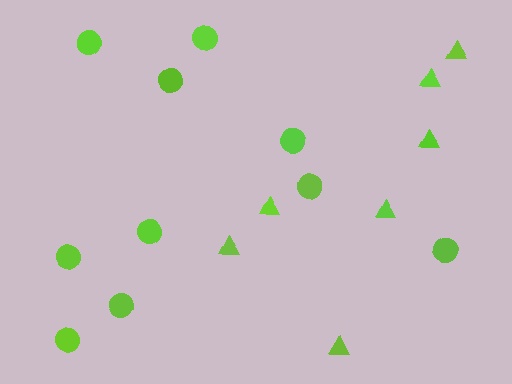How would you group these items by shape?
There are 2 groups: one group of circles (10) and one group of triangles (7).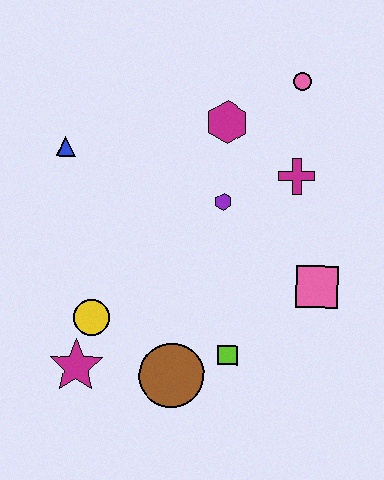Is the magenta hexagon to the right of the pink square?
No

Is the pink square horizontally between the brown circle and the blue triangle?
No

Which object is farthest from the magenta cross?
The magenta star is farthest from the magenta cross.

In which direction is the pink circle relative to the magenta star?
The pink circle is above the magenta star.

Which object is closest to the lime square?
The brown circle is closest to the lime square.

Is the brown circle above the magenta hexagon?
No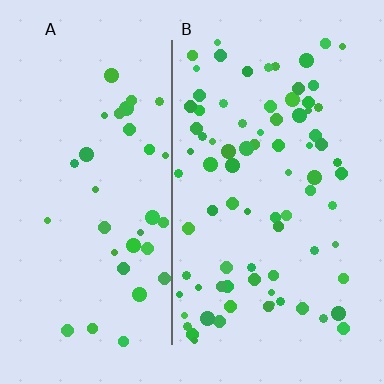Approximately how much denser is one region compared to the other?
Approximately 2.3× — region B over region A.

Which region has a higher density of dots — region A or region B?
B (the right).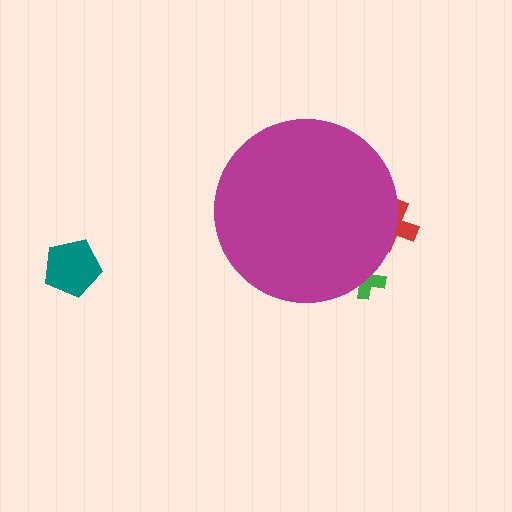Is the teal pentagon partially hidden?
No, the teal pentagon is fully visible.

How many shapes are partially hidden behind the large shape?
2 shapes are partially hidden.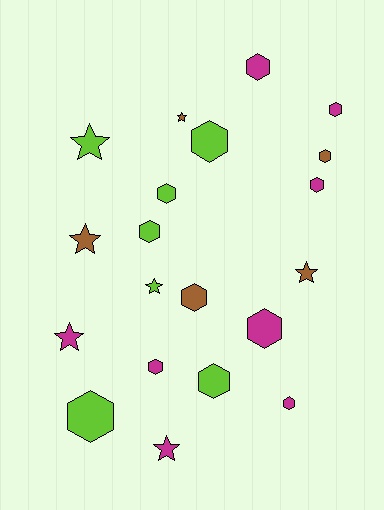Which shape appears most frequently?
Hexagon, with 13 objects.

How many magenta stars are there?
There are 2 magenta stars.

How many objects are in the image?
There are 20 objects.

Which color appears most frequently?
Magenta, with 8 objects.